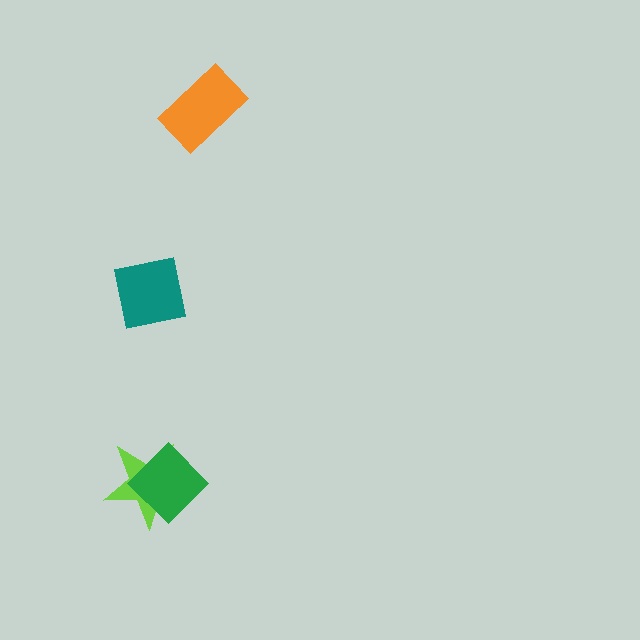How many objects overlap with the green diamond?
1 object overlaps with the green diamond.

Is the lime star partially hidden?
Yes, it is partially covered by another shape.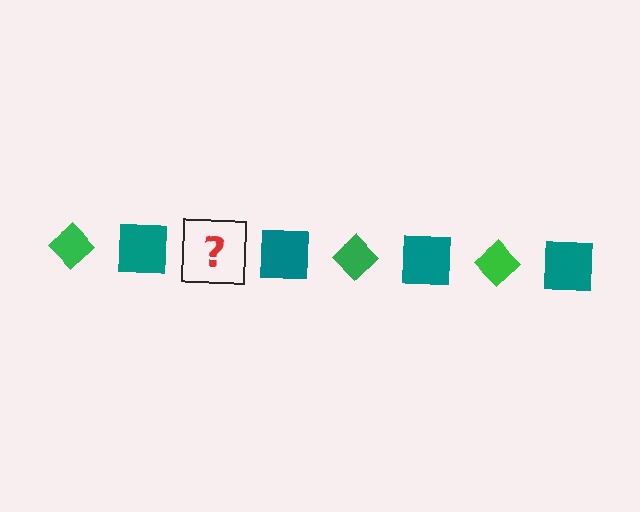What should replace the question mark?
The question mark should be replaced with a green diamond.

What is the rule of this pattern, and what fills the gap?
The rule is that the pattern alternates between green diamond and teal square. The gap should be filled with a green diamond.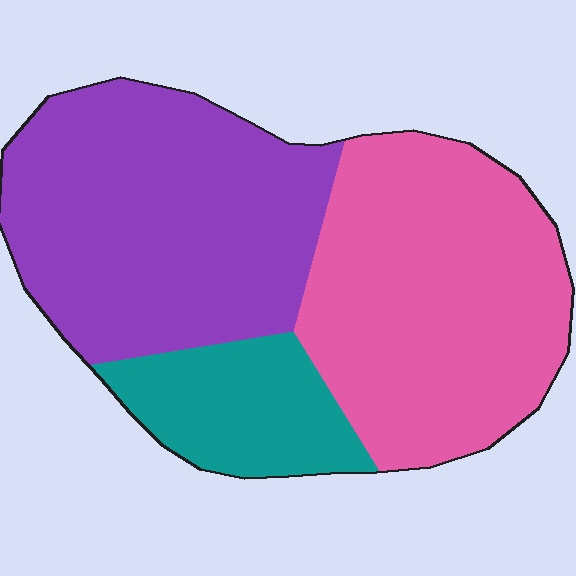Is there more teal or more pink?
Pink.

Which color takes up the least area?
Teal, at roughly 15%.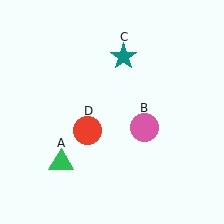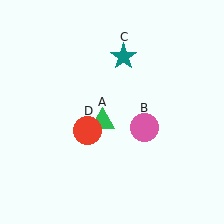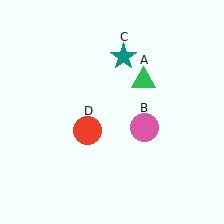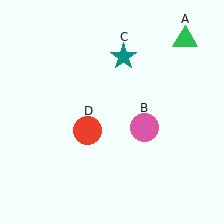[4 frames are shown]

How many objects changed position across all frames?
1 object changed position: green triangle (object A).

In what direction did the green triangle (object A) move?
The green triangle (object A) moved up and to the right.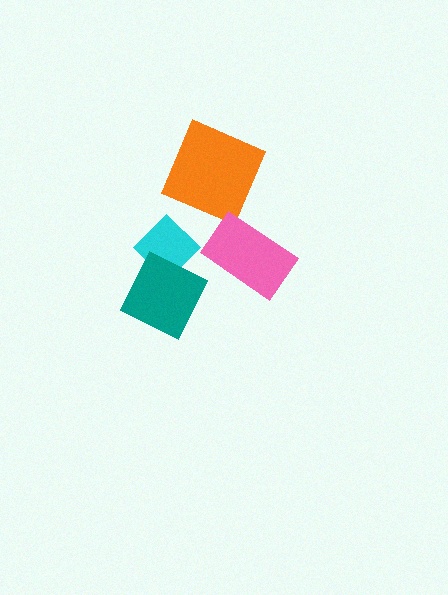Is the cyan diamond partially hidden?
Yes, it is partially covered by another shape.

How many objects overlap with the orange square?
0 objects overlap with the orange square.